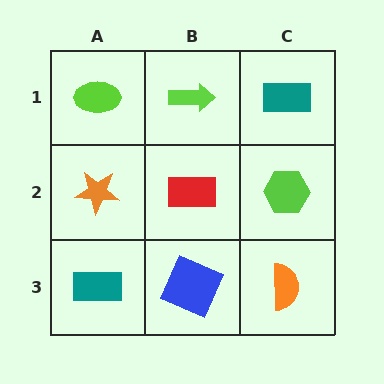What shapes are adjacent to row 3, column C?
A lime hexagon (row 2, column C), a blue square (row 3, column B).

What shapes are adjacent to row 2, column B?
A lime arrow (row 1, column B), a blue square (row 3, column B), an orange star (row 2, column A), a lime hexagon (row 2, column C).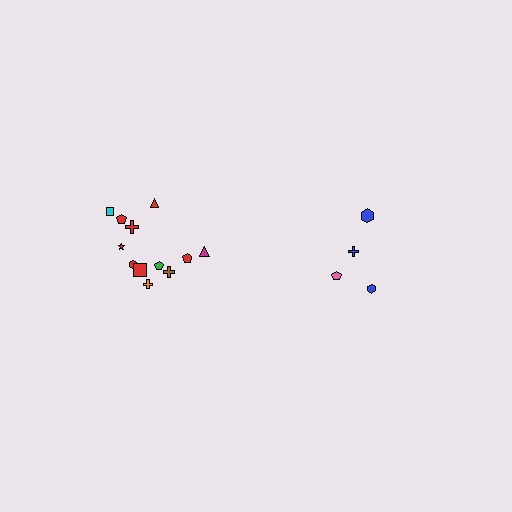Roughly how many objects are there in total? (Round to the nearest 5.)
Roughly 15 objects in total.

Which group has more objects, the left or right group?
The left group.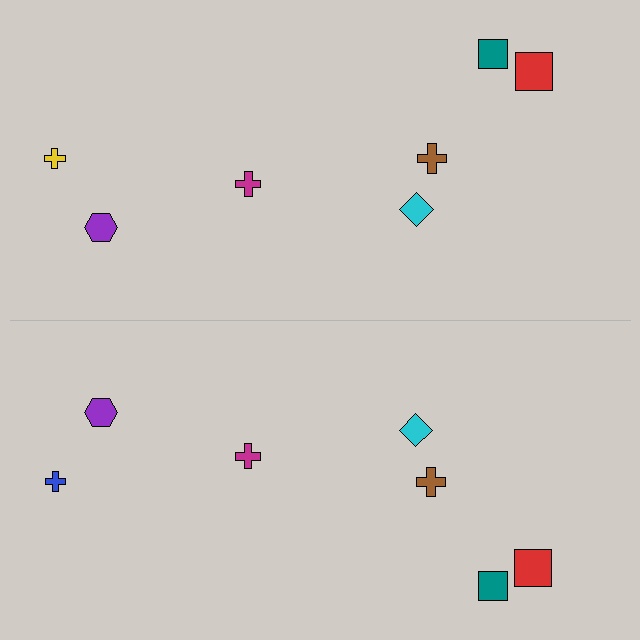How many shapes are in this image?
There are 14 shapes in this image.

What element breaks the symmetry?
The blue cross on the bottom side breaks the symmetry — its mirror counterpart is yellow.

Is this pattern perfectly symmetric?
No, the pattern is not perfectly symmetric. The blue cross on the bottom side breaks the symmetry — its mirror counterpart is yellow.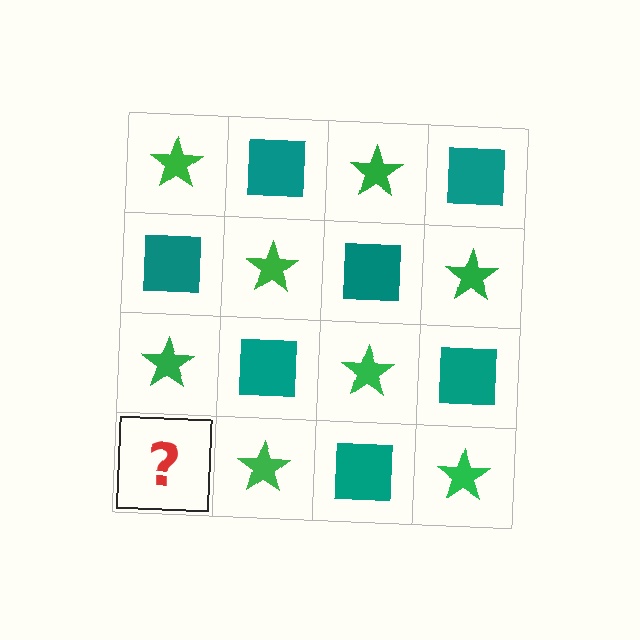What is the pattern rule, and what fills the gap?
The rule is that it alternates green star and teal square in a checkerboard pattern. The gap should be filled with a teal square.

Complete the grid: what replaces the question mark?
The question mark should be replaced with a teal square.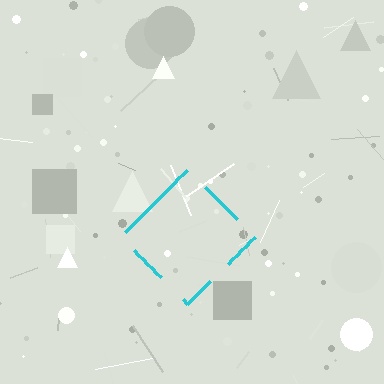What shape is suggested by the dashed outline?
The dashed outline suggests a diamond.